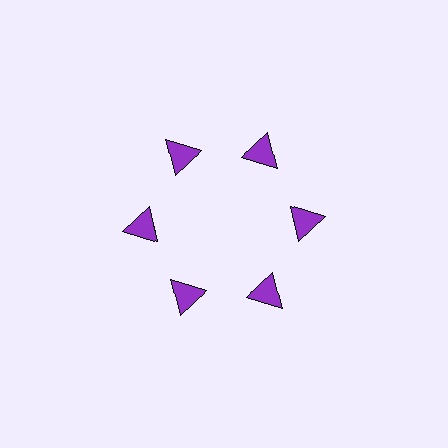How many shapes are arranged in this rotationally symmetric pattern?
There are 6 shapes, arranged in 6 groups of 1.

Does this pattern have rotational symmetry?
Yes, this pattern has 6-fold rotational symmetry. It looks the same after rotating 60 degrees around the center.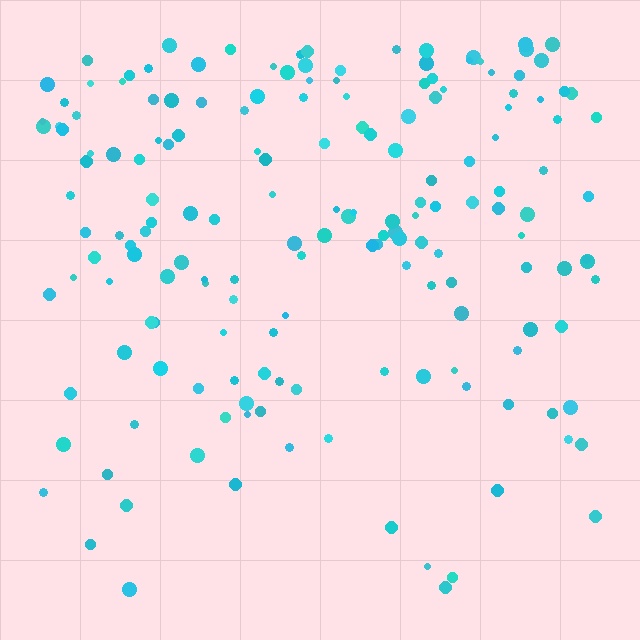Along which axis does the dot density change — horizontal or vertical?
Vertical.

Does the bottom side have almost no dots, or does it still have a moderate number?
Still a moderate number, just noticeably fewer than the top.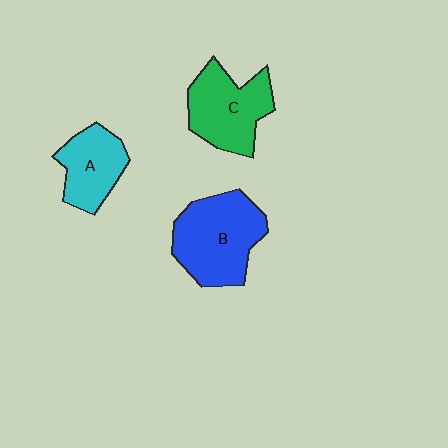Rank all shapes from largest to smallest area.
From largest to smallest: B (blue), C (green), A (cyan).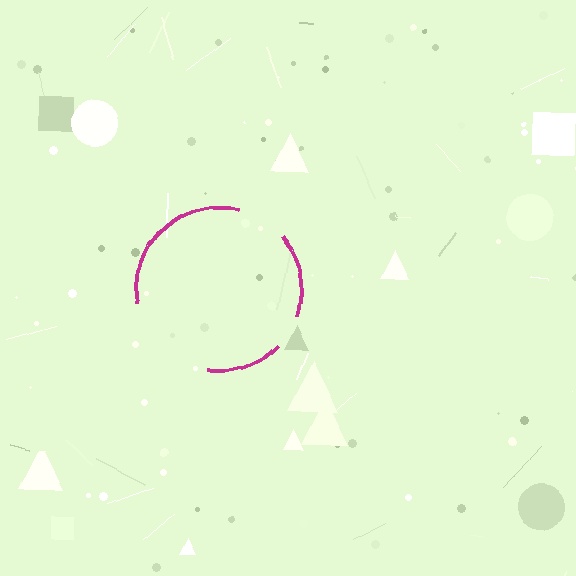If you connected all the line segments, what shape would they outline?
They would outline a circle.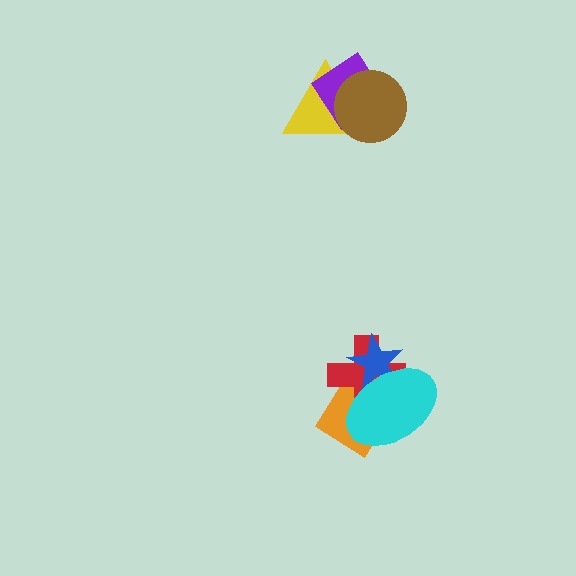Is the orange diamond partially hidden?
Yes, it is partially covered by another shape.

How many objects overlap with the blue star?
2 objects overlap with the blue star.